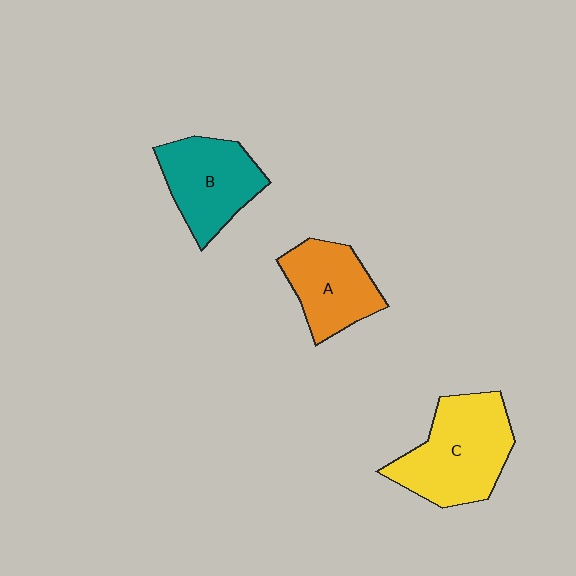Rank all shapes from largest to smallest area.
From largest to smallest: C (yellow), B (teal), A (orange).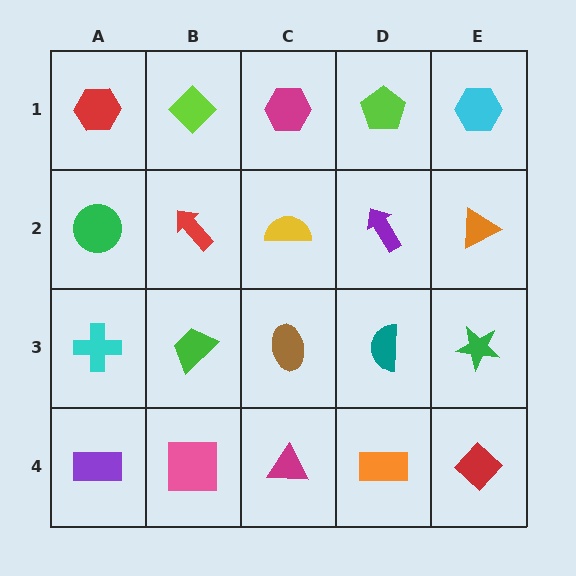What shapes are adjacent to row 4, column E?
A green star (row 3, column E), an orange rectangle (row 4, column D).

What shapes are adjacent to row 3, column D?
A purple arrow (row 2, column D), an orange rectangle (row 4, column D), a brown ellipse (row 3, column C), a green star (row 3, column E).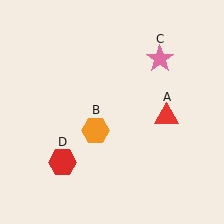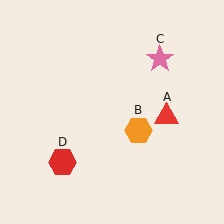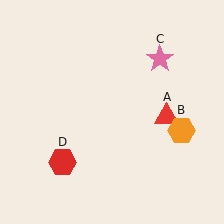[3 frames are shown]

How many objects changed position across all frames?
1 object changed position: orange hexagon (object B).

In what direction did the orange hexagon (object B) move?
The orange hexagon (object B) moved right.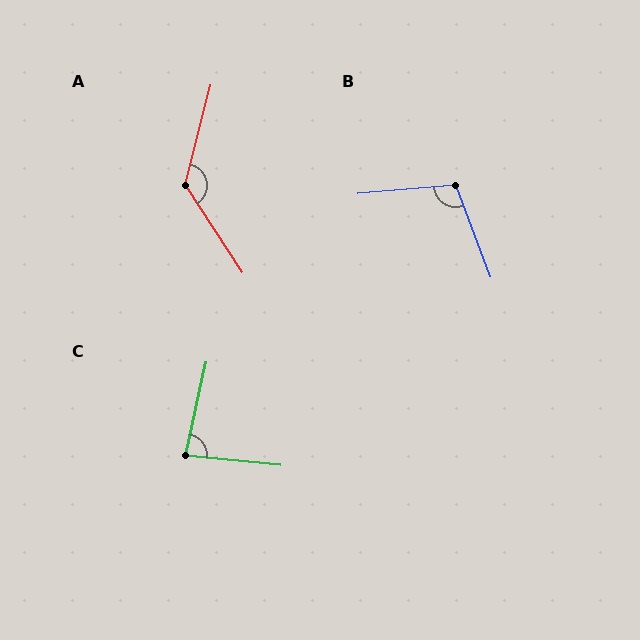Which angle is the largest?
A, at approximately 133 degrees.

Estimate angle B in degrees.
Approximately 106 degrees.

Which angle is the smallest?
C, at approximately 84 degrees.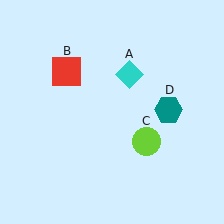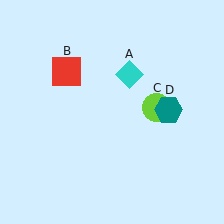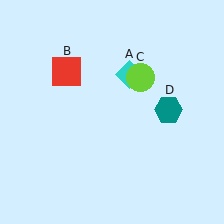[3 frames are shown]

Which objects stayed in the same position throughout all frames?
Cyan diamond (object A) and red square (object B) and teal hexagon (object D) remained stationary.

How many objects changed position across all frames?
1 object changed position: lime circle (object C).